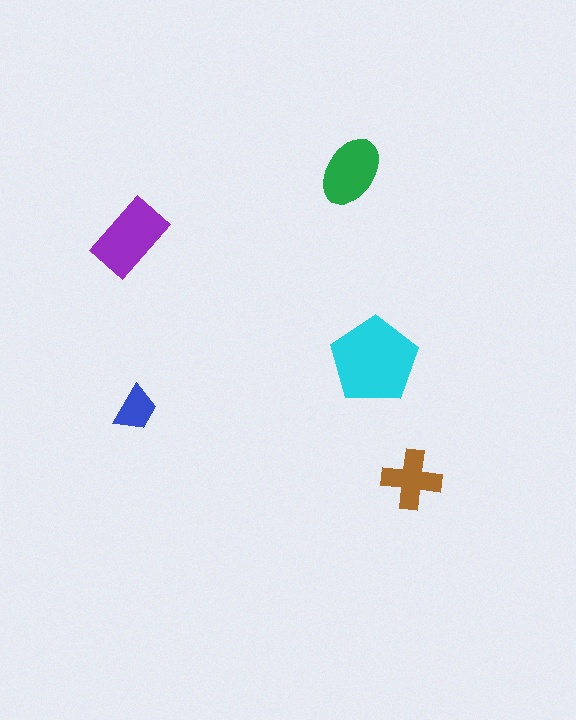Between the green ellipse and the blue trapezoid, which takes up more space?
The green ellipse.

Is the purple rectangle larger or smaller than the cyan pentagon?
Smaller.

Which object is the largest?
The cyan pentagon.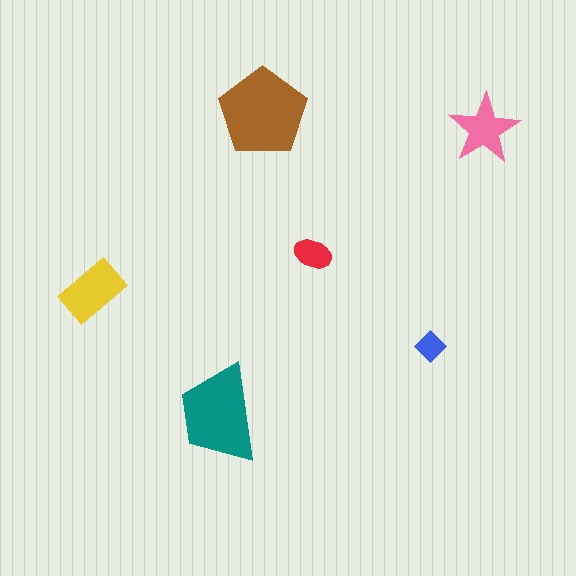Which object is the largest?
The brown pentagon.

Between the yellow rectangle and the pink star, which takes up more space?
The yellow rectangle.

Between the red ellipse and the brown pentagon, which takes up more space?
The brown pentagon.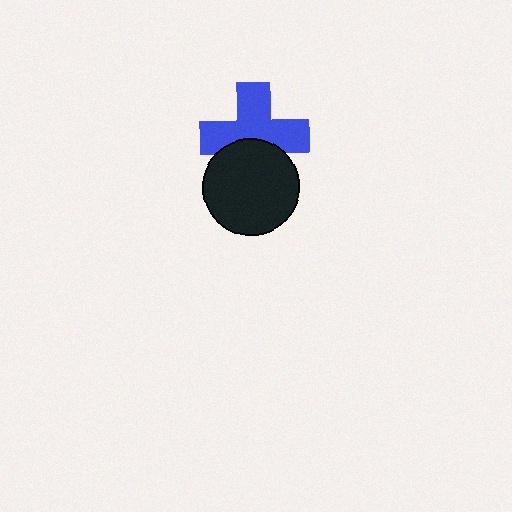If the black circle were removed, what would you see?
You would see the complete blue cross.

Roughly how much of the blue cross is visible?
Most of it is visible (roughly 68%).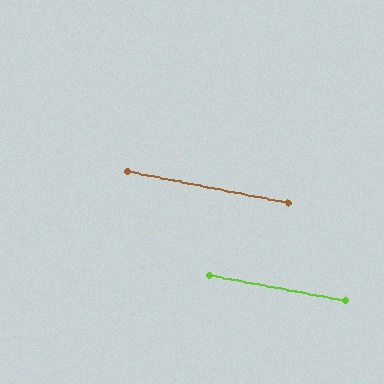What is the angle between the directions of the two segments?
Approximately 0 degrees.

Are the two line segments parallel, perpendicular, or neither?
Parallel — their directions differ by only 0.3°.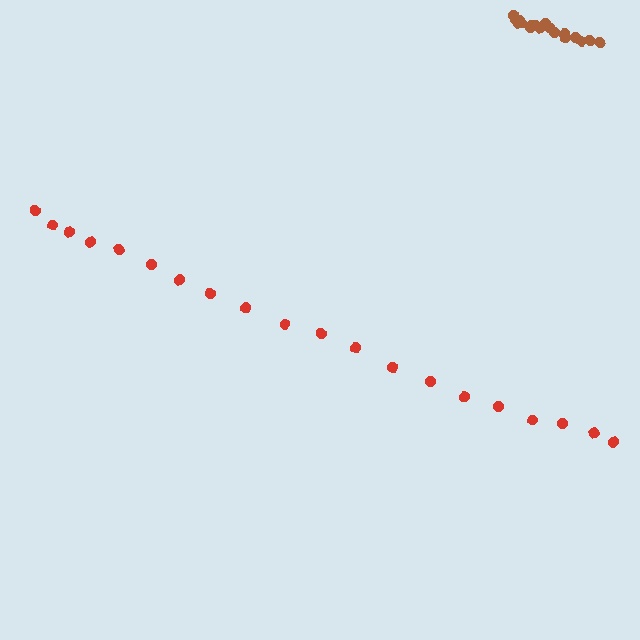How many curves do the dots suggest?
There are 2 distinct paths.